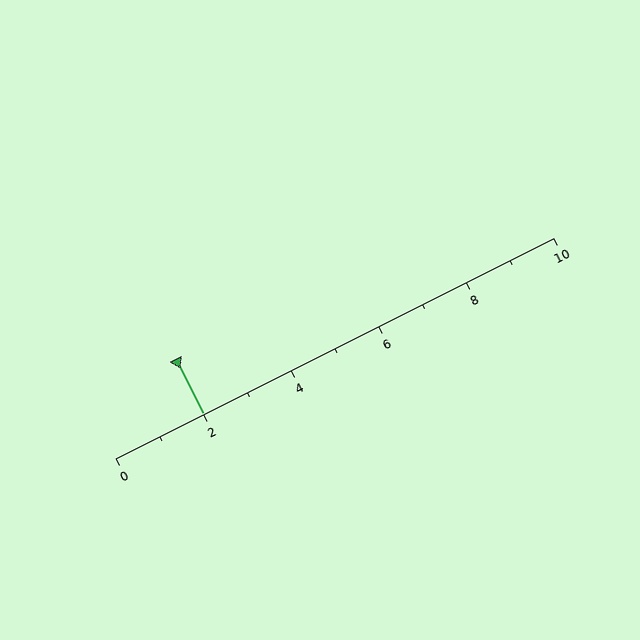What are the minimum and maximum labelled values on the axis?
The axis runs from 0 to 10.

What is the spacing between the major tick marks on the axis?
The major ticks are spaced 2 apart.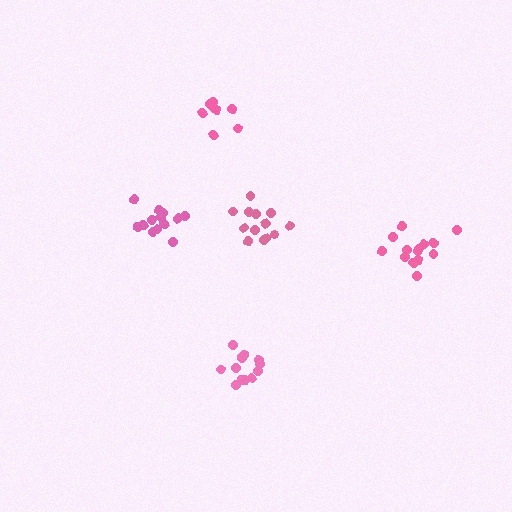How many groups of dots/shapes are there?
There are 5 groups.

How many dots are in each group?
Group 1: 13 dots, Group 2: 13 dots, Group 3: 14 dots, Group 4: 12 dots, Group 5: 8 dots (60 total).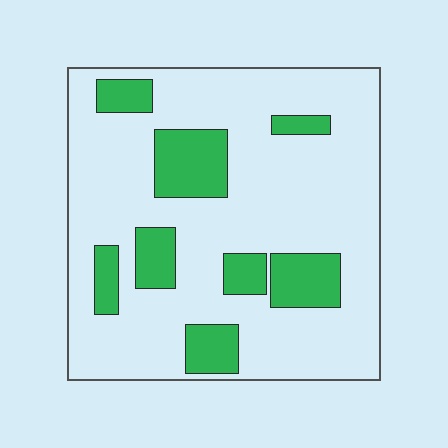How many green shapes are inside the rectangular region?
8.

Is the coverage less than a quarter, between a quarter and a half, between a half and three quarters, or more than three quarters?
Less than a quarter.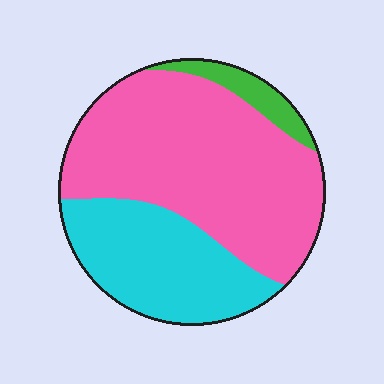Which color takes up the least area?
Green, at roughly 5%.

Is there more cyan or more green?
Cyan.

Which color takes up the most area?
Pink, at roughly 60%.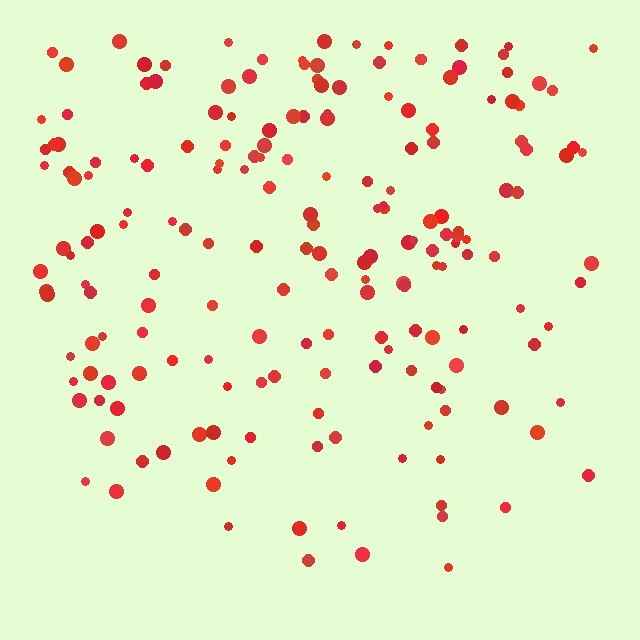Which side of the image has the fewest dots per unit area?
The bottom.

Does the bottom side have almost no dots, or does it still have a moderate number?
Still a moderate number, just noticeably fewer than the top.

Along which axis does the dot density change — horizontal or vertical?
Vertical.